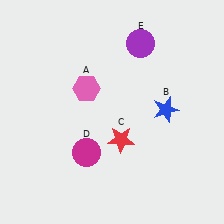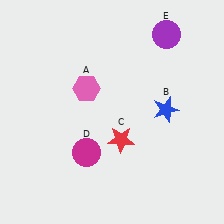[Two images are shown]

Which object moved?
The purple circle (E) moved right.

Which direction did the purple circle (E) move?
The purple circle (E) moved right.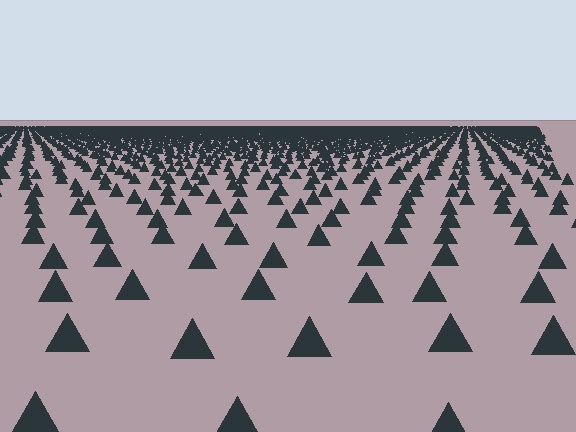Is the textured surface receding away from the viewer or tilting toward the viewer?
The surface is receding away from the viewer. Texture elements get smaller and denser toward the top.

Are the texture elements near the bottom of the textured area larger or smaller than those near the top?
Larger. Near the bottom, elements are closer to the viewer and appear at a bigger on-screen size.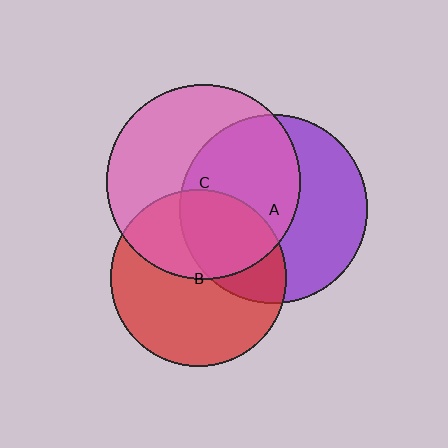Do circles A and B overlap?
Yes.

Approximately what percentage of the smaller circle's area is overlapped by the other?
Approximately 35%.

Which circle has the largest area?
Circle C (pink).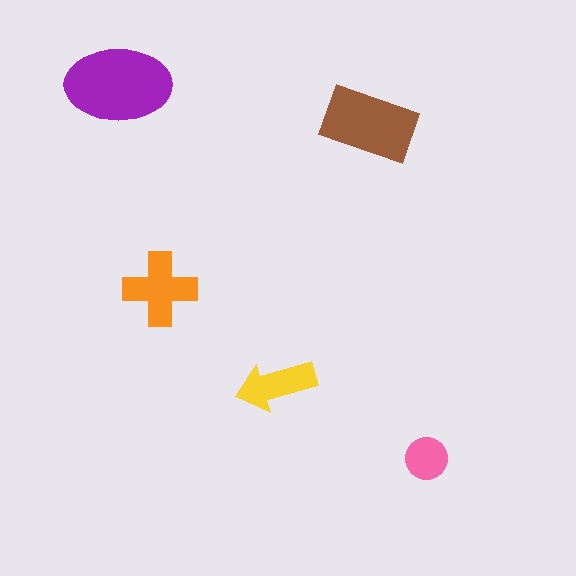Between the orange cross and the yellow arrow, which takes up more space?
The orange cross.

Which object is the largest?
The purple ellipse.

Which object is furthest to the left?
The purple ellipse is leftmost.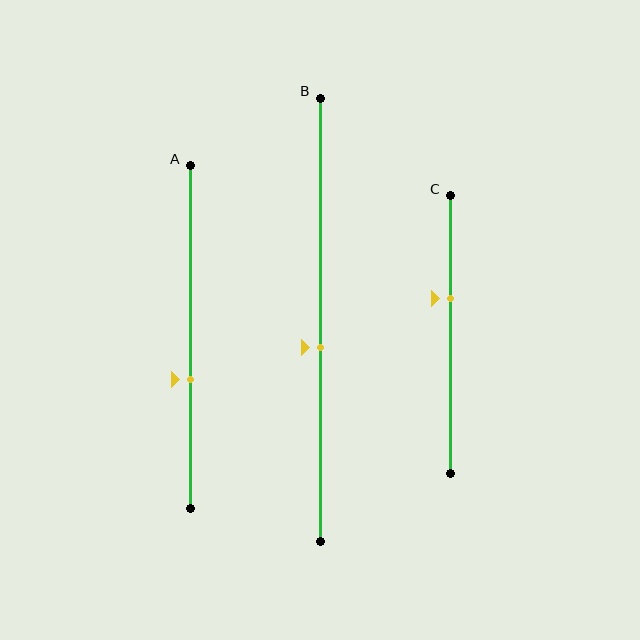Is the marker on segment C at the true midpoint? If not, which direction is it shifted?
No, the marker on segment C is shifted upward by about 13% of the segment length.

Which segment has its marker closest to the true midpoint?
Segment B has its marker closest to the true midpoint.